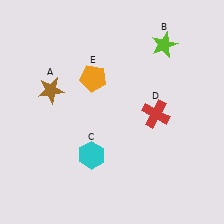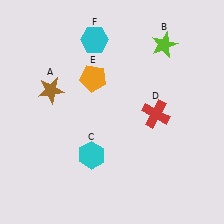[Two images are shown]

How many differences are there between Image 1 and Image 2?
There is 1 difference between the two images.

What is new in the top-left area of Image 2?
A cyan hexagon (F) was added in the top-left area of Image 2.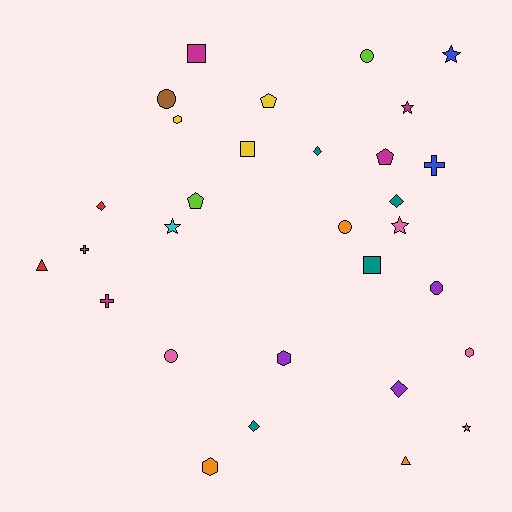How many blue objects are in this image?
There are 2 blue objects.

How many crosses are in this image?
There are 3 crosses.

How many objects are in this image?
There are 30 objects.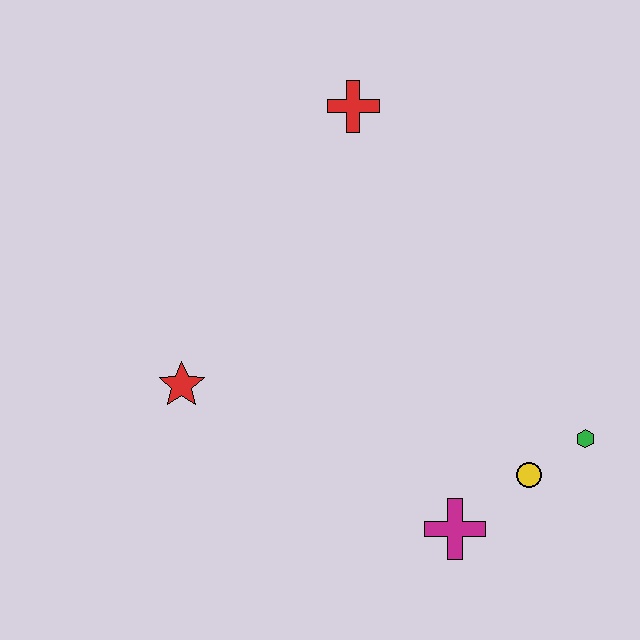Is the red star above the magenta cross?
Yes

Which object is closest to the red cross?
The red star is closest to the red cross.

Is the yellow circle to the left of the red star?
No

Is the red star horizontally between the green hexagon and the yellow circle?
No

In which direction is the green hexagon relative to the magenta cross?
The green hexagon is to the right of the magenta cross.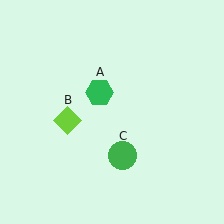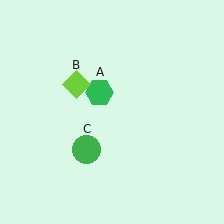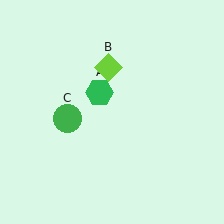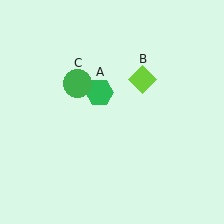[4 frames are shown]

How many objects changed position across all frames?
2 objects changed position: lime diamond (object B), green circle (object C).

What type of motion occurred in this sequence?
The lime diamond (object B), green circle (object C) rotated clockwise around the center of the scene.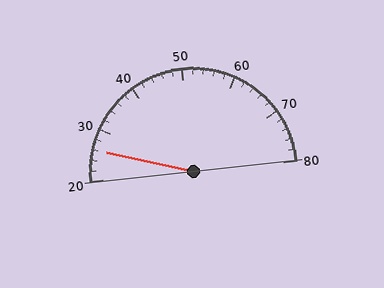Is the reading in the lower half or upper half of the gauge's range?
The reading is in the lower half of the range (20 to 80).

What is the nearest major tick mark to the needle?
The nearest major tick mark is 30.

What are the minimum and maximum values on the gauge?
The gauge ranges from 20 to 80.